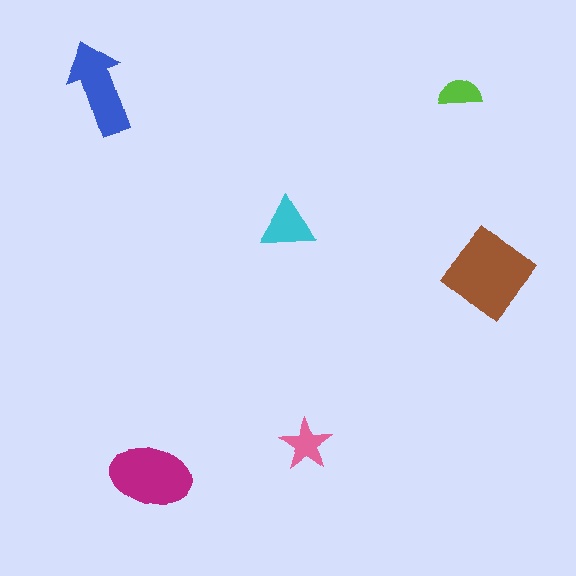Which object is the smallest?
The lime semicircle.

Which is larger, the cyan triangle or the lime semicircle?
The cyan triangle.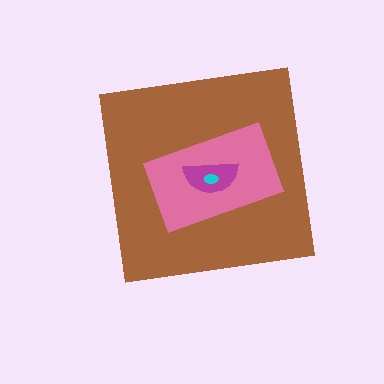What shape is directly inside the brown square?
The pink rectangle.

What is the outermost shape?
The brown square.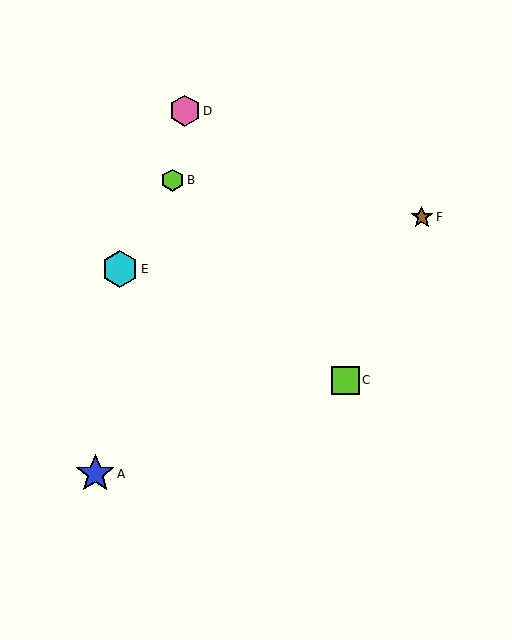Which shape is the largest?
The blue star (labeled A) is the largest.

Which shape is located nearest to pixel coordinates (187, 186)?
The lime hexagon (labeled B) at (172, 180) is nearest to that location.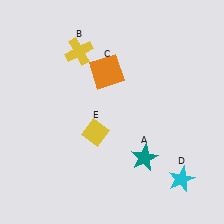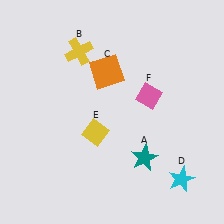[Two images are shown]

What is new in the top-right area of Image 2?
A pink diamond (F) was added in the top-right area of Image 2.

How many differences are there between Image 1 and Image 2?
There is 1 difference between the two images.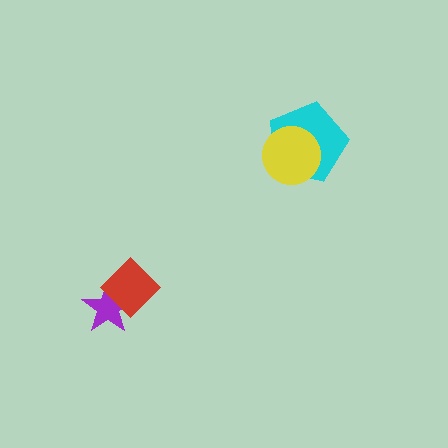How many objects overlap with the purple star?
1 object overlaps with the purple star.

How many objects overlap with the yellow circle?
1 object overlaps with the yellow circle.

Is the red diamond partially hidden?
No, no other shape covers it.